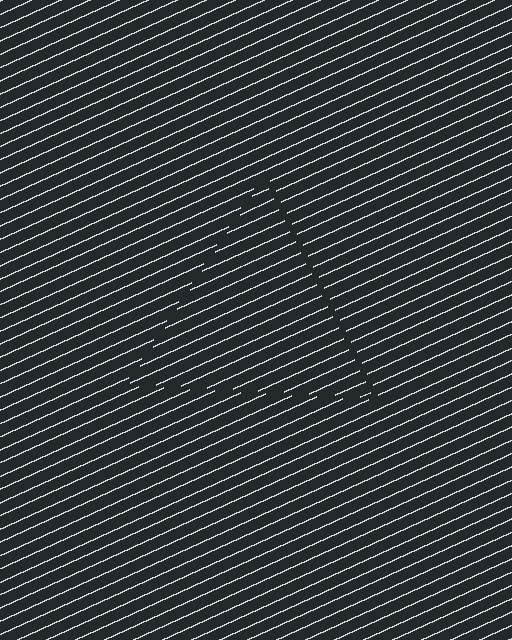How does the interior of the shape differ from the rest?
The interior of the shape contains the same grating, shifted by half a period — the contour is defined by the phase discontinuity where line-ends from the inner and outer gratings abut.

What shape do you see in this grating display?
An illusory triangle. The interior of the shape contains the same grating, shifted by half a period — the contour is defined by the phase discontinuity where line-ends from the inner and outer gratings abut.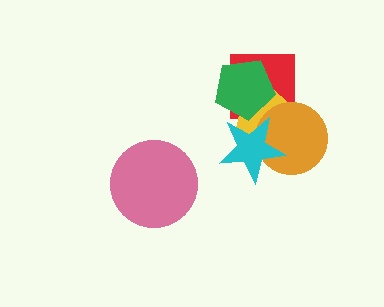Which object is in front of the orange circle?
The cyan star is in front of the orange circle.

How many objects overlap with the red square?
3 objects overlap with the red square.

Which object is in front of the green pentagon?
The cyan star is in front of the green pentagon.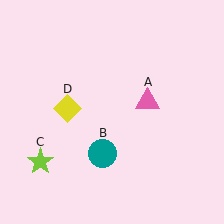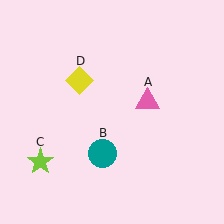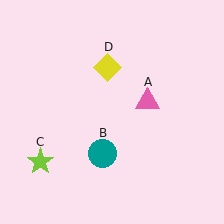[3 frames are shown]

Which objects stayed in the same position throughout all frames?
Pink triangle (object A) and teal circle (object B) and lime star (object C) remained stationary.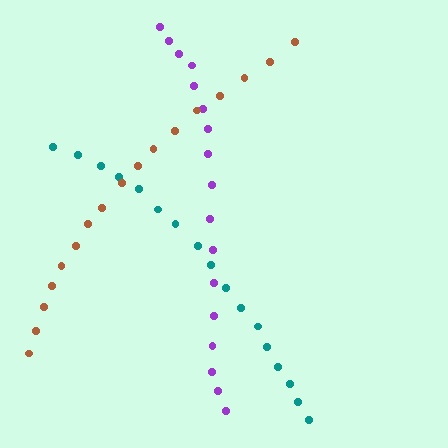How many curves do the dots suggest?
There are 3 distinct paths.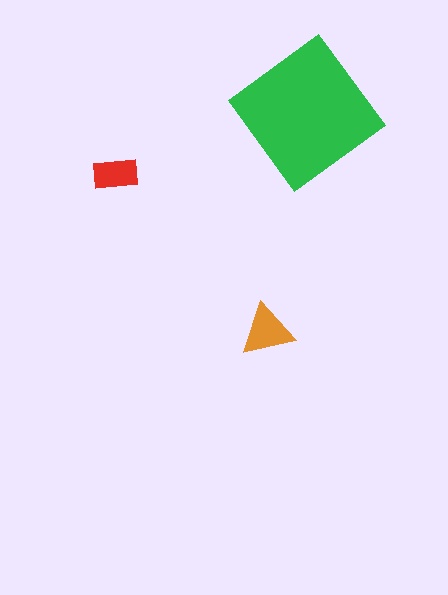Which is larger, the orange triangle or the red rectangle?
The orange triangle.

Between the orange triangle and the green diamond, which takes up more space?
The green diamond.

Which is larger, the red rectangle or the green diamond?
The green diamond.